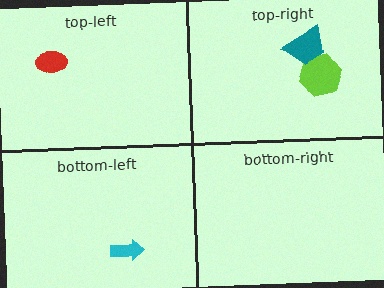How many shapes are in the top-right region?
2.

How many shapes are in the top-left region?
1.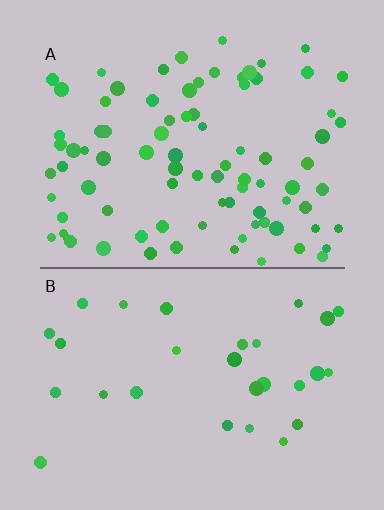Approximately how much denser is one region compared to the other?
Approximately 3.0× — region A over region B.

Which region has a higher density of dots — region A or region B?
A (the top).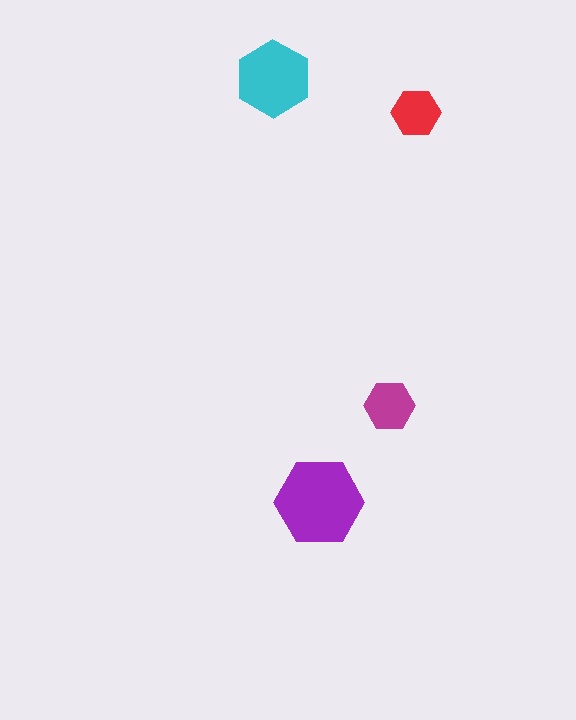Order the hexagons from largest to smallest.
the purple one, the cyan one, the magenta one, the red one.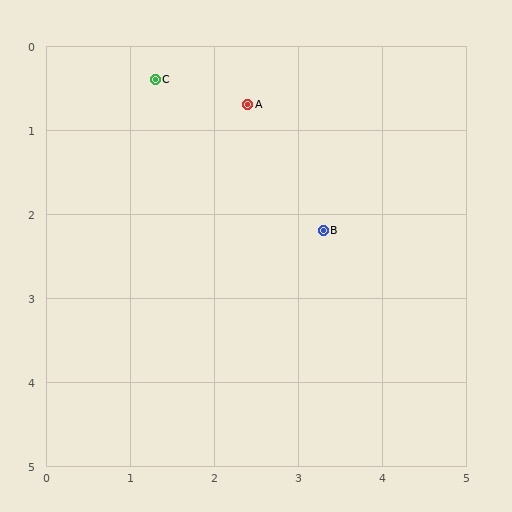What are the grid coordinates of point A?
Point A is at approximately (2.4, 0.7).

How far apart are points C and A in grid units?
Points C and A are about 1.1 grid units apart.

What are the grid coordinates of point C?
Point C is at approximately (1.3, 0.4).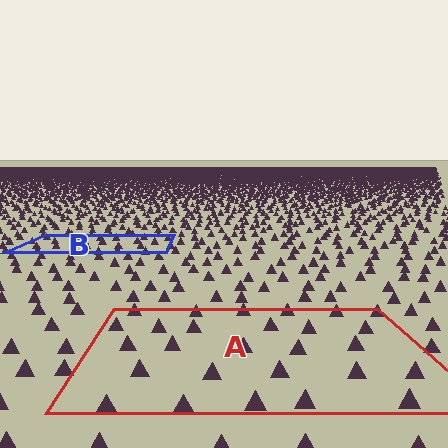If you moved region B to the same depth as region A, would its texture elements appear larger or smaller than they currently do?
They would appear larger. At a closer depth, the same texture elements are projected at a bigger on-screen size.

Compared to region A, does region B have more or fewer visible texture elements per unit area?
Region B has more texture elements per unit area — they are packed more densely because it is farther away.